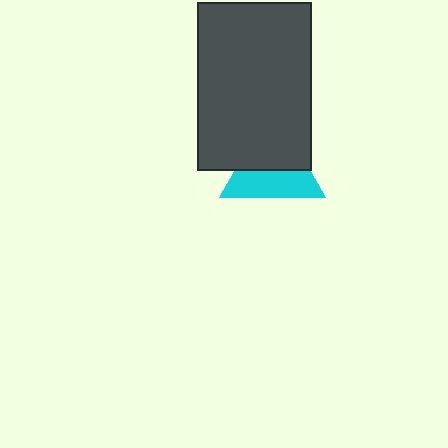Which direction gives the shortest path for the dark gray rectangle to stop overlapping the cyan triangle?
Moving up gives the shortest separation.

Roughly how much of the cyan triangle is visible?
About half of it is visible (roughly 48%).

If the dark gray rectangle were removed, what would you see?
You would see the complete cyan triangle.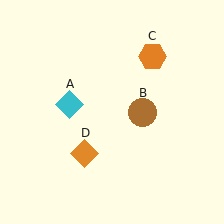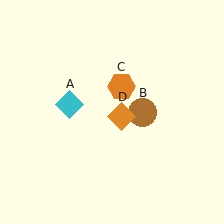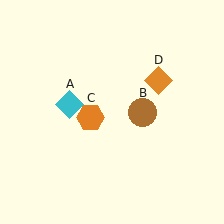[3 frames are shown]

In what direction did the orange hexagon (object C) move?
The orange hexagon (object C) moved down and to the left.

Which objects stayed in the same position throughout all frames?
Cyan diamond (object A) and brown circle (object B) remained stationary.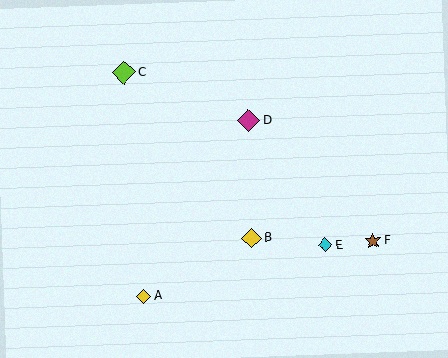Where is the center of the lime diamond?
The center of the lime diamond is at (124, 72).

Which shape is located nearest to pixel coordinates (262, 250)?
The yellow diamond (labeled B) at (252, 238) is nearest to that location.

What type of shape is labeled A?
Shape A is a yellow diamond.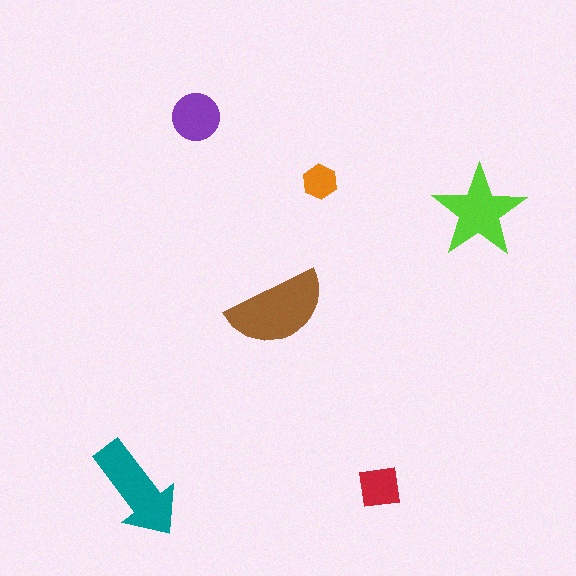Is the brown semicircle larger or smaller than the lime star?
Larger.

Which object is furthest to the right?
The lime star is rightmost.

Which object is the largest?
The brown semicircle.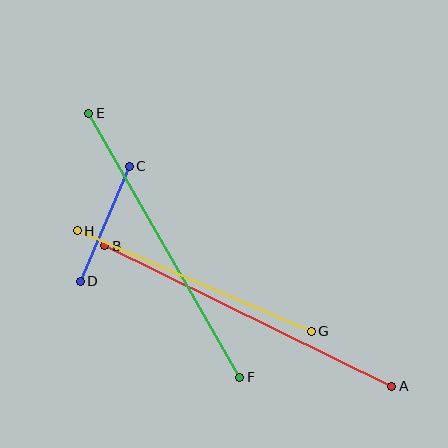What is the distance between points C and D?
The distance is approximately 125 pixels.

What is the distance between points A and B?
The distance is approximately 320 pixels.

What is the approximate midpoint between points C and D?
The midpoint is at approximately (105, 224) pixels.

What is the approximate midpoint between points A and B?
The midpoint is at approximately (248, 316) pixels.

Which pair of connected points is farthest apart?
Points A and B are farthest apart.